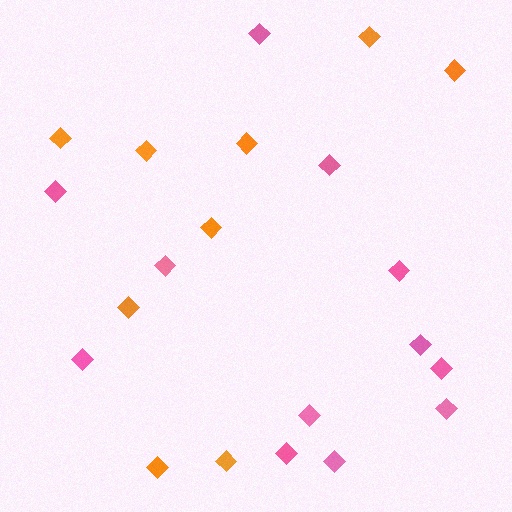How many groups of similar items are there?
There are 2 groups: one group of pink diamonds (12) and one group of orange diamonds (9).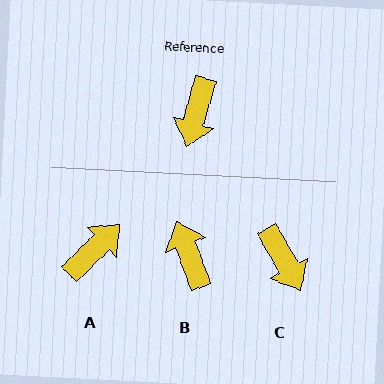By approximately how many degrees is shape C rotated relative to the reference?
Approximately 44 degrees counter-clockwise.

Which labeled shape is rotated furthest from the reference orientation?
A, about 150 degrees away.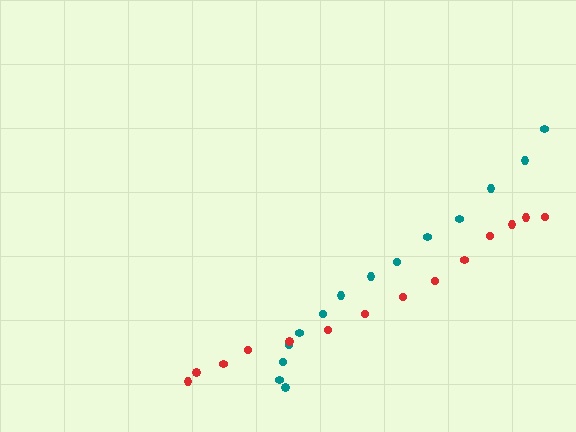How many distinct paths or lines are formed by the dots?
There are 2 distinct paths.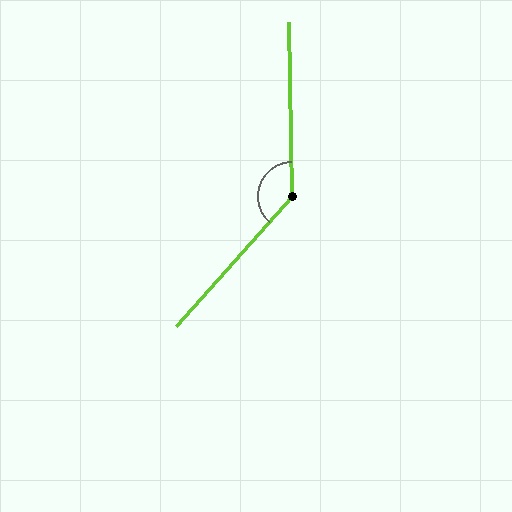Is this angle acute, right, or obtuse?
It is obtuse.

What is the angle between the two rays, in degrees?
Approximately 137 degrees.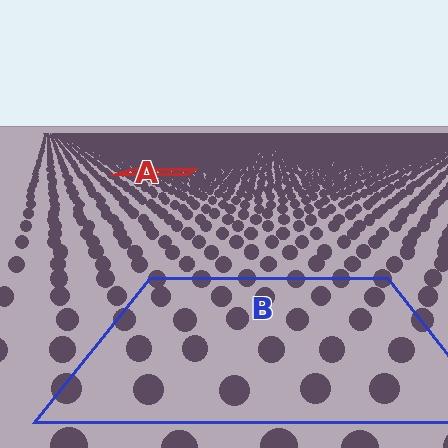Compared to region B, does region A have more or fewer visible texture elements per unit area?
Region A has more texture elements per unit area — they are packed more densely because it is farther away.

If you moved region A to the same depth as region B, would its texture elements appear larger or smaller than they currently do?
They would appear larger. At a closer depth, the same texture elements are projected at a bigger on-screen size.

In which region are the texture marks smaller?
The texture marks are smaller in region A, because it is farther away.